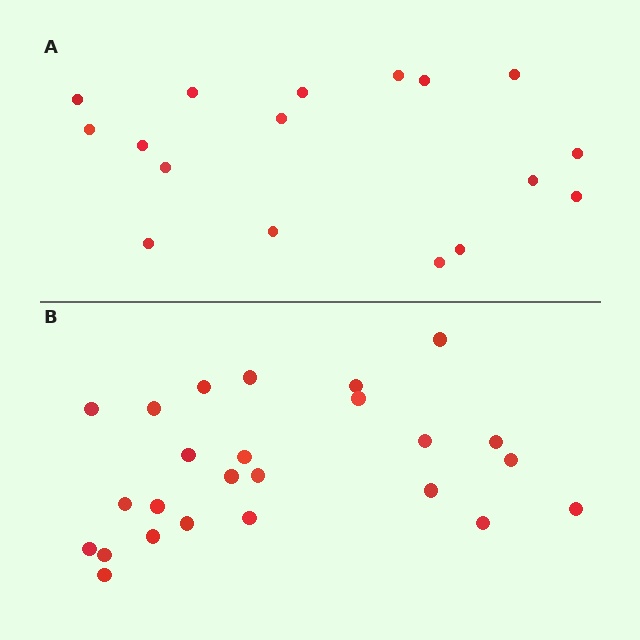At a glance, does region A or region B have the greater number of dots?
Region B (the bottom region) has more dots.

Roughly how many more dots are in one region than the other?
Region B has roughly 8 or so more dots than region A.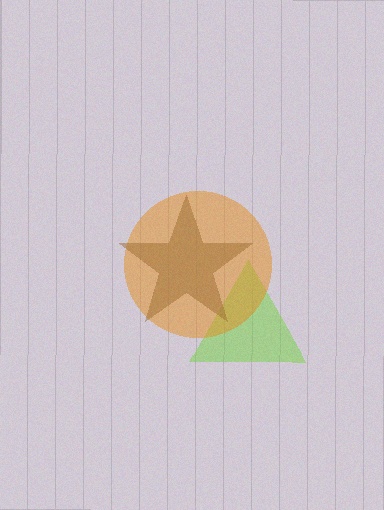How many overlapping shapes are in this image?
There are 3 overlapping shapes in the image.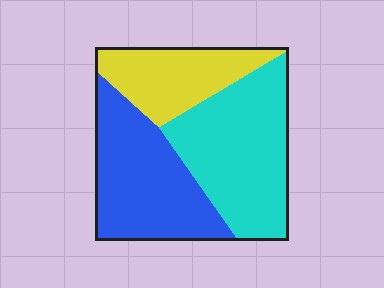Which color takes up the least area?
Yellow, at roughly 25%.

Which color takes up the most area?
Cyan, at roughly 40%.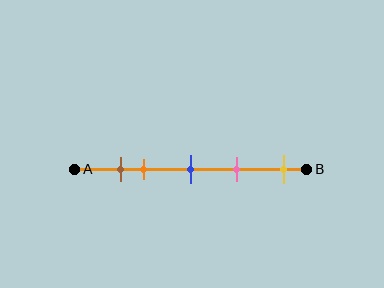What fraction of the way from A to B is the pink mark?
The pink mark is approximately 70% (0.7) of the way from A to B.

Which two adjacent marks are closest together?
The brown and orange marks are the closest adjacent pair.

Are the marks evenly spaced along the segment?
No, the marks are not evenly spaced.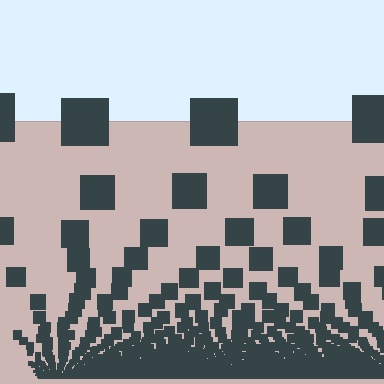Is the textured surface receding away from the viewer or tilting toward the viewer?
The surface appears to tilt toward the viewer. Texture elements get larger and sparser toward the top.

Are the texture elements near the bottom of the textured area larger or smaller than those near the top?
Smaller. The gradient is inverted — elements near the bottom are smaller and denser.